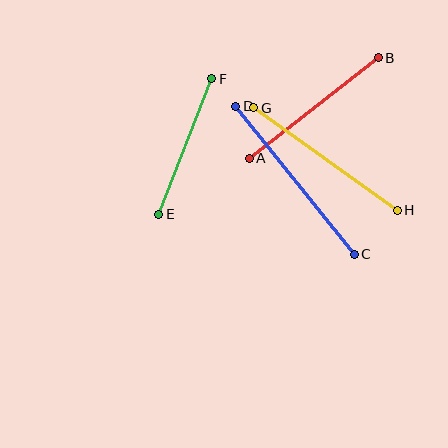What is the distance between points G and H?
The distance is approximately 176 pixels.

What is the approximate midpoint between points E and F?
The midpoint is at approximately (185, 147) pixels.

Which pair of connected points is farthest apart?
Points C and D are farthest apart.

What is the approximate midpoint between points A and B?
The midpoint is at approximately (314, 108) pixels.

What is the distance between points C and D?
The distance is approximately 189 pixels.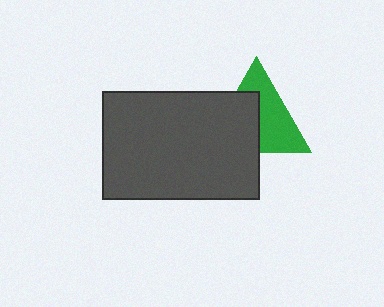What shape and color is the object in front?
The object in front is a dark gray rectangle.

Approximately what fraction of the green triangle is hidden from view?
Roughly 47% of the green triangle is hidden behind the dark gray rectangle.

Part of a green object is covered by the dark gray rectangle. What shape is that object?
It is a triangle.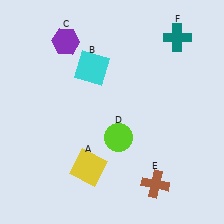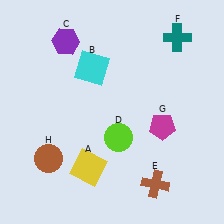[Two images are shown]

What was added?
A magenta pentagon (G), a brown circle (H) were added in Image 2.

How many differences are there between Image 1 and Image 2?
There are 2 differences between the two images.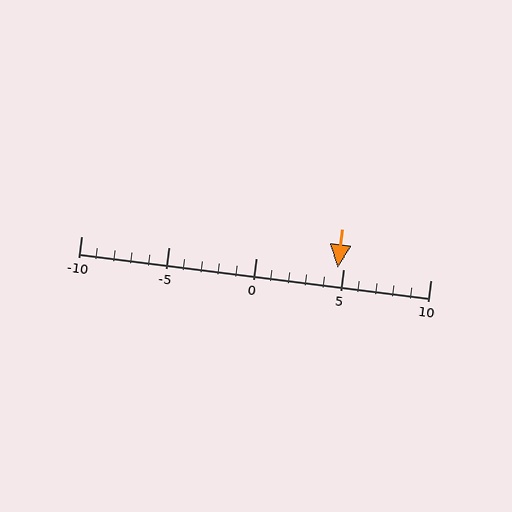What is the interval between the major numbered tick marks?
The major tick marks are spaced 5 units apart.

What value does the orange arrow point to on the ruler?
The orange arrow points to approximately 5.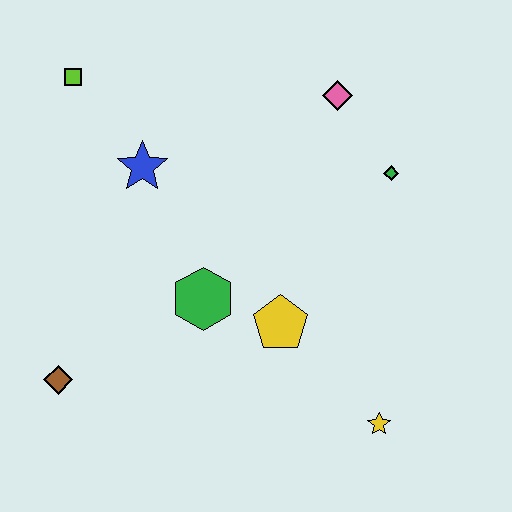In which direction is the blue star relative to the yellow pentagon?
The blue star is above the yellow pentagon.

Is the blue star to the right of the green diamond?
No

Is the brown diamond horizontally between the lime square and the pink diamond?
No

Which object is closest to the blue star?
The lime square is closest to the blue star.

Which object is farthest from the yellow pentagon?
The lime square is farthest from the yellow pentagon.